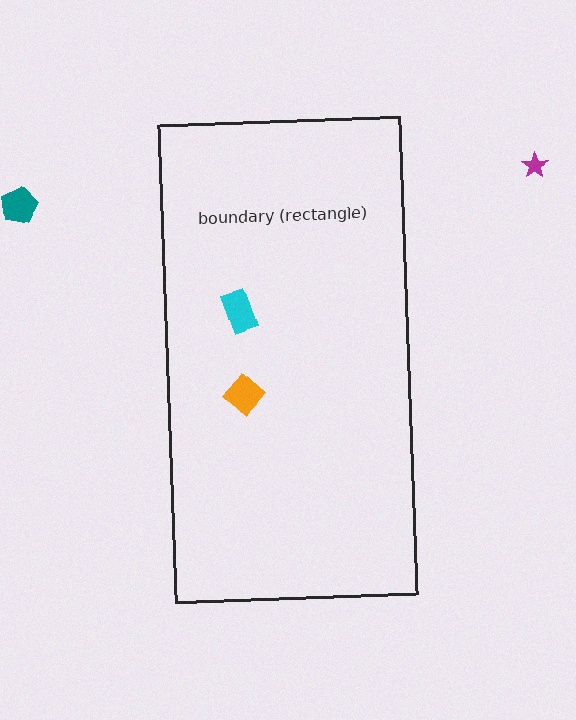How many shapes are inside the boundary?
2 inside, 2 outside.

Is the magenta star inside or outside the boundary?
Outside.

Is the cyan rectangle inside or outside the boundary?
Inside.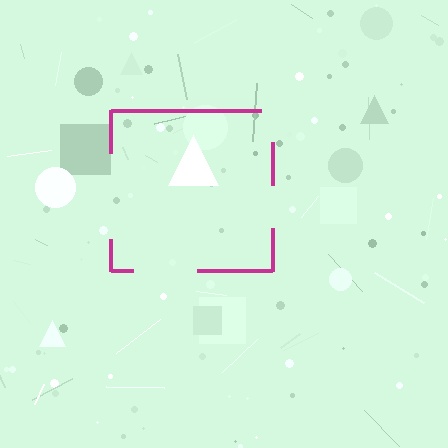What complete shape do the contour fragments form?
The contour fragments form a square.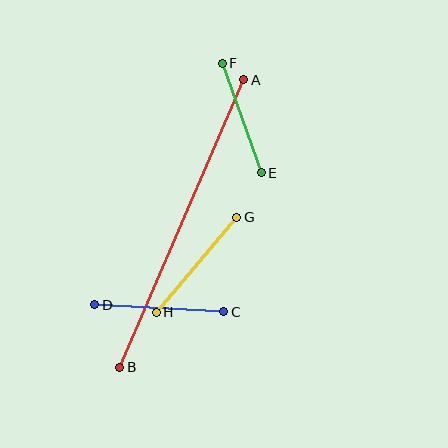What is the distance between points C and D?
The distance is approximately 129 pixels.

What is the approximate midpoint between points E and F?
The midpoint is at approximately (242, 118) pixels.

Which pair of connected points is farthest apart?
Points A and B are farthest apart.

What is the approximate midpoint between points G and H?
The midpoint is at approximately (196, 265) pixels.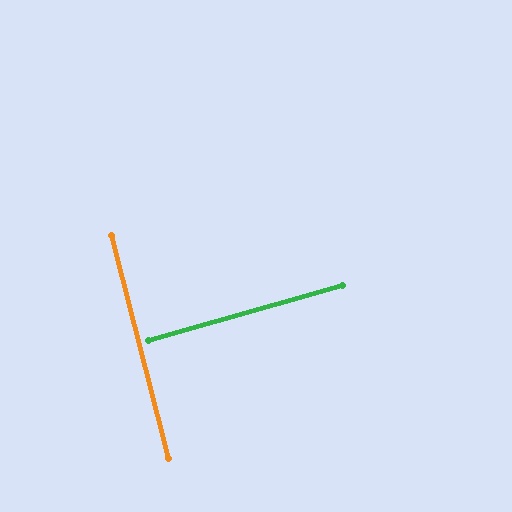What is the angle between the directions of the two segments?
Approximately 88 degrees.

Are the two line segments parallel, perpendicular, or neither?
Perpendicular — they meet at approximately 88°.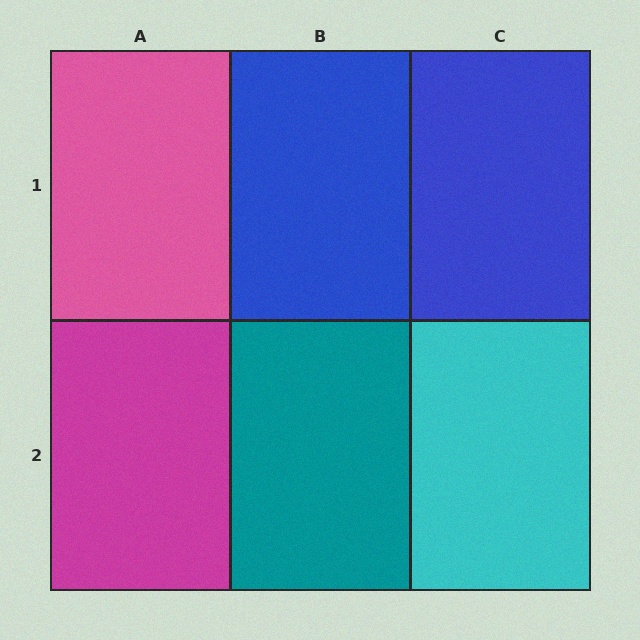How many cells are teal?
1 cell is teal.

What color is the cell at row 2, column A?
Magenta.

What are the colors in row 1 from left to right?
Pink, blue, blue.